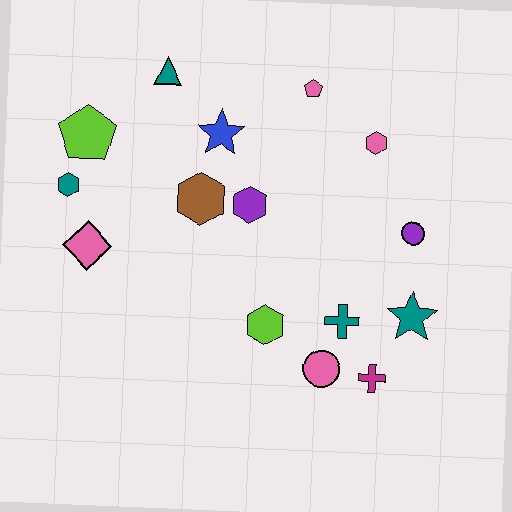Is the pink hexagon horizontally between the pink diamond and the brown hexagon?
No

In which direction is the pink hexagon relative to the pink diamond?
The pink hexagon is to the right of the pink diamond.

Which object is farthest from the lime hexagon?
The teal triangle is farthest from the lime hexagon.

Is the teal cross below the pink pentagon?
Yes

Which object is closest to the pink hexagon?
The pink pentagon is closest to the pink hexagon.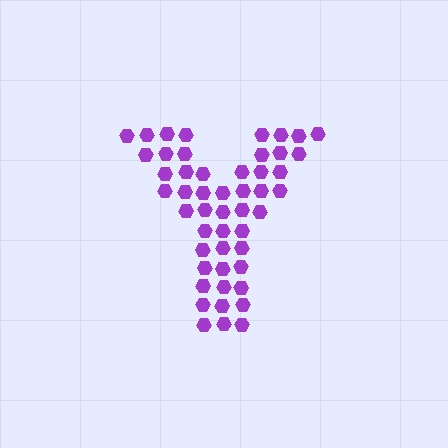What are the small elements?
The small elements are hexagons.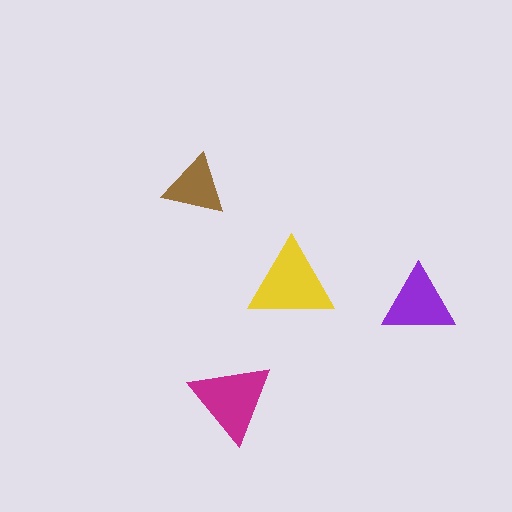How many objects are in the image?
There are 4 objects in the image.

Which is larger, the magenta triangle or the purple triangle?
The magenta one.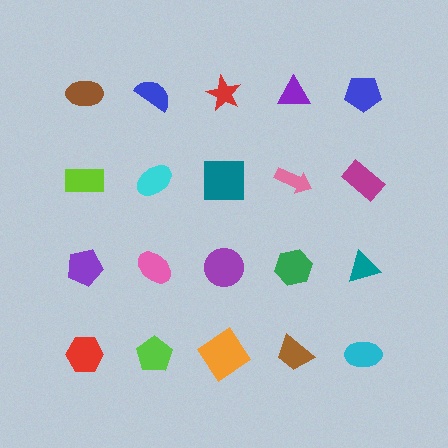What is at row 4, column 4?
A brown trapezoid.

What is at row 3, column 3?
A purple circle.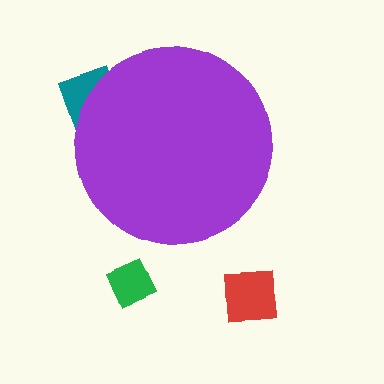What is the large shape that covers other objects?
A purple circle.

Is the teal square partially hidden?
Yes, the teal square is partially hidden behind the purple circle.